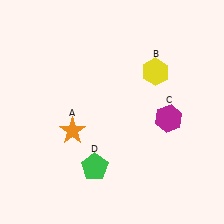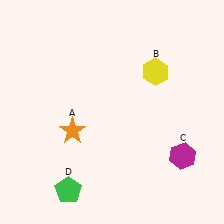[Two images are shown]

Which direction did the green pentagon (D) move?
The green pentagon (D) moved left.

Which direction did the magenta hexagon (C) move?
The magenta hexagon (C) moved down.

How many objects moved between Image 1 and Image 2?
2 objects moved between the two images.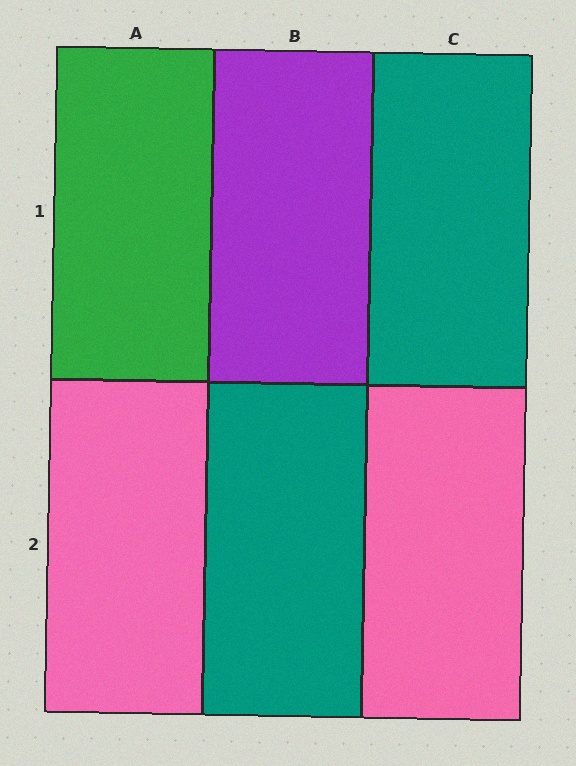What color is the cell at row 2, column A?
Pink.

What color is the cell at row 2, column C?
Pink.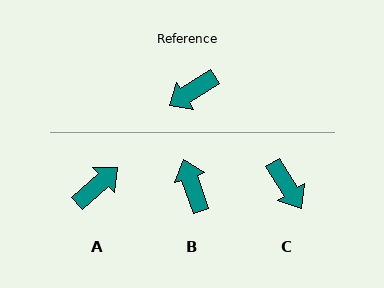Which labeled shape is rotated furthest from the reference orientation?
A, about 171 degrees away.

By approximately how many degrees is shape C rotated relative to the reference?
Approximately 89 degrees counter-clockwise.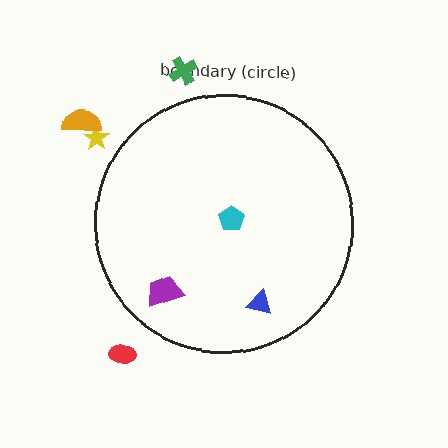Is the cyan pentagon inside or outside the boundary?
Inside.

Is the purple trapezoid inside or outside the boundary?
Inside.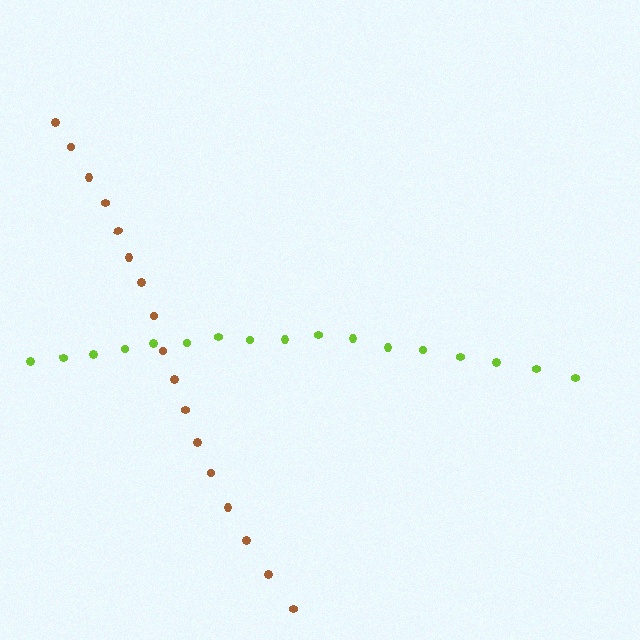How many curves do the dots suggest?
There are 2 distinct paths.